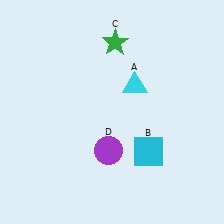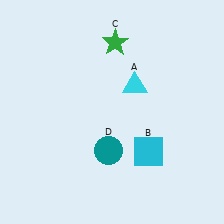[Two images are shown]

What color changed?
The circle (D) changed from purple in Image 1 to teal in Image 2.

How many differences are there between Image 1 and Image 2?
There is 1 difference between the two images.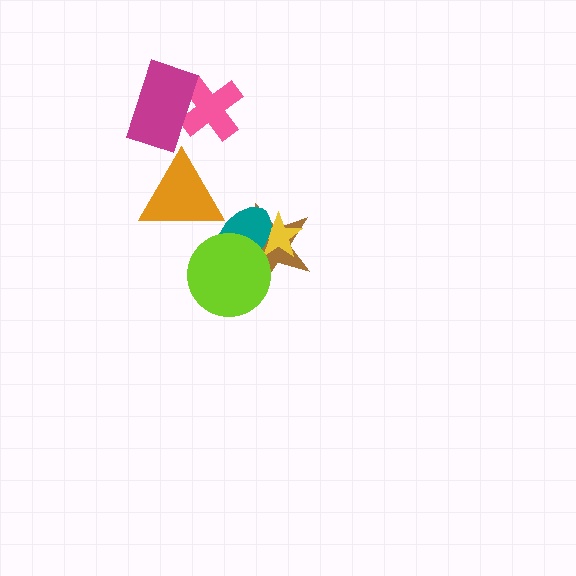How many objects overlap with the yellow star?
2 objects overlap with the yellow star.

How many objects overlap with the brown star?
3 objects overlap with the brown star.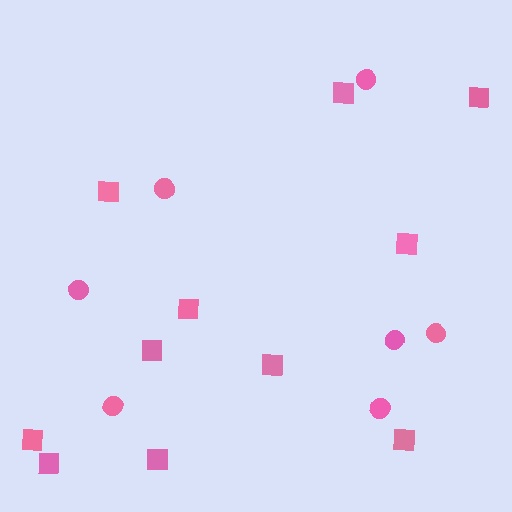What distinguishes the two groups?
There are 2 groups: one group of squares (11) and one group of circles (7).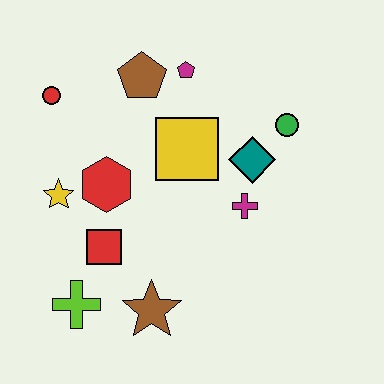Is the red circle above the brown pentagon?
No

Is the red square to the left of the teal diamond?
Yes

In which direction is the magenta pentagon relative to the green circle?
The magenta pentagon is to the left of the green circle.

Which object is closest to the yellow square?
The teal diamond is closest to the yellow square.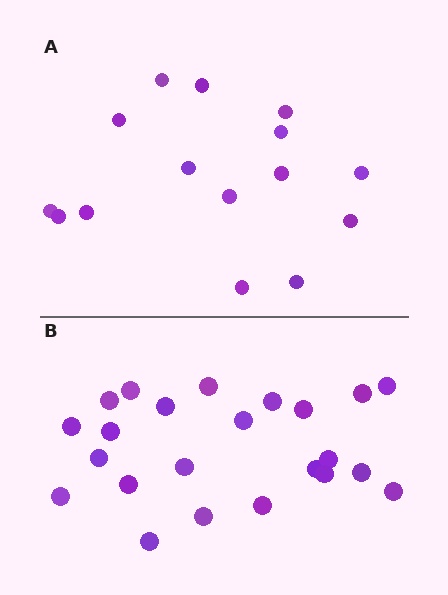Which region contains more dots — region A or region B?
Region B (the bottom region) has more dots.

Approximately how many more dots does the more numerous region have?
Region B has roughly 8 or so more dots than region A.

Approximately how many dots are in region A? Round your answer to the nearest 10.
About 20 dots. (The exact count is 15, which rounds to 20.)